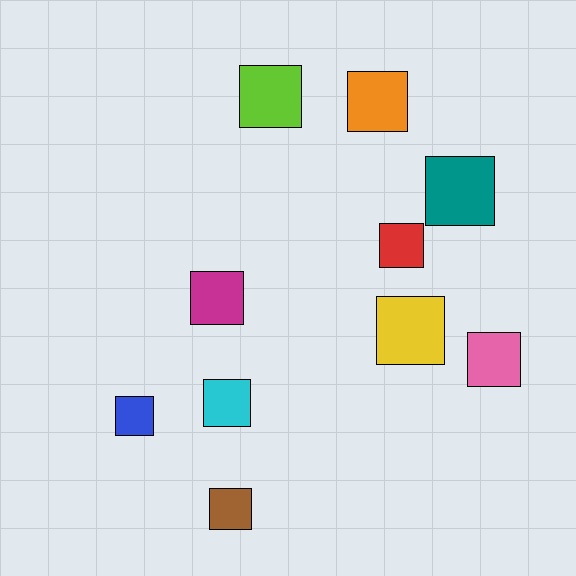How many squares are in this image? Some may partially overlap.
There are 10 squares.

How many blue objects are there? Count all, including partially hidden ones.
There is 1 blue object.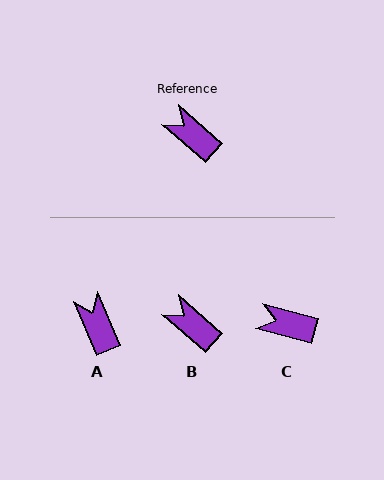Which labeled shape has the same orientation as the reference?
B.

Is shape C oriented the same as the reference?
No, it is off by about 26 degrees.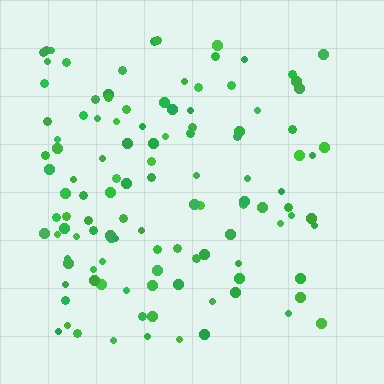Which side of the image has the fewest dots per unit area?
The right.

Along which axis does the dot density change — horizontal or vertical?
Horizontal.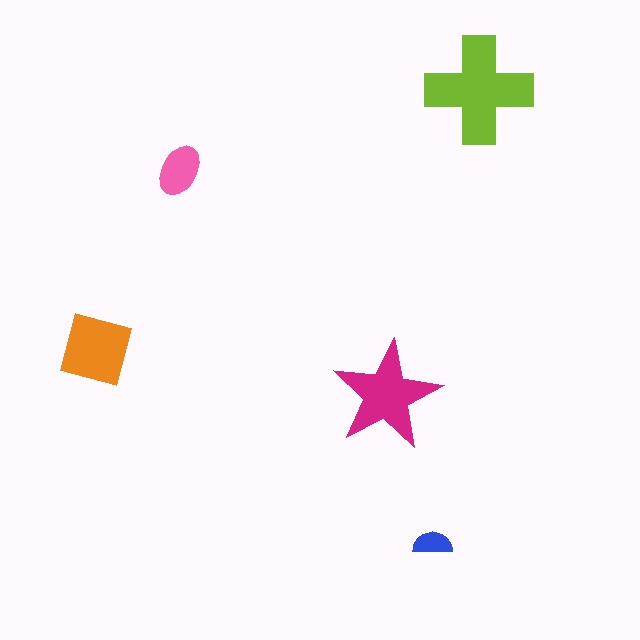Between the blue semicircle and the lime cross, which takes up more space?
The lime cross.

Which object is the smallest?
The blue semicircle.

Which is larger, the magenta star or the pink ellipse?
The magenta star.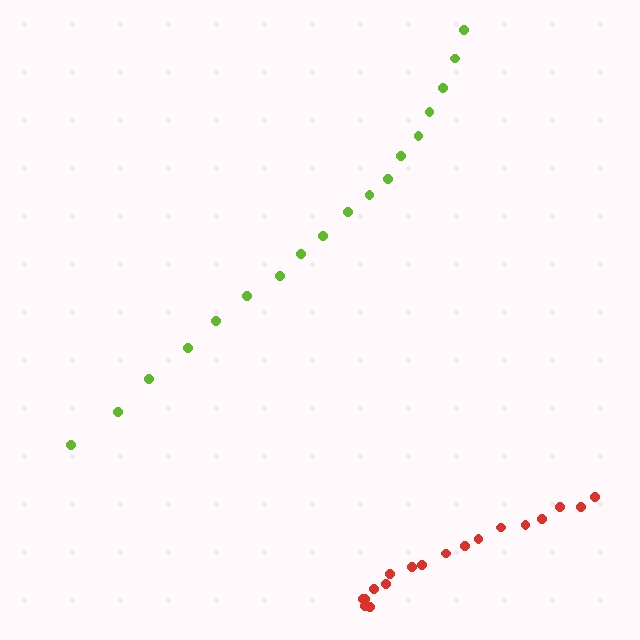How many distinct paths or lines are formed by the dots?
There are 2 distinct paths.